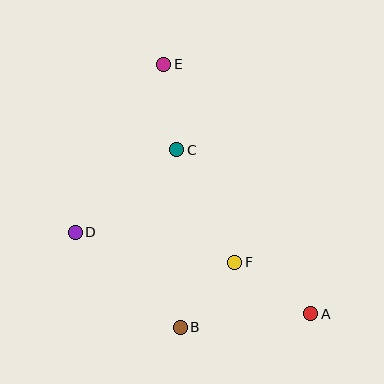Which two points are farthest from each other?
Points A and E are farthest from each other.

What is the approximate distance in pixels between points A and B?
The distance between A and B is approximately 131 pixels.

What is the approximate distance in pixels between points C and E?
The distance between C and E is approximately 87 pixels.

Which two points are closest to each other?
Points B and F are closest to each other.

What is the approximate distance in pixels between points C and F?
The distance between C and F is approximately 126 pixels.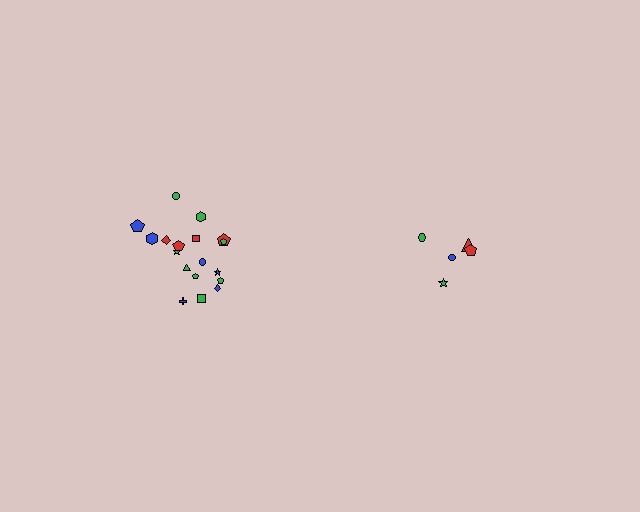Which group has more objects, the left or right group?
The left group.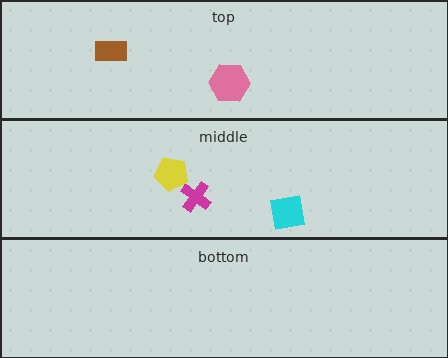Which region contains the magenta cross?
The middle region.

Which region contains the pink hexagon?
The top region.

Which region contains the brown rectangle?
The top region.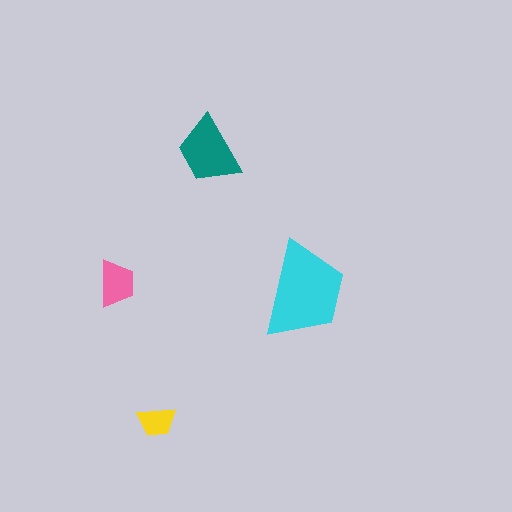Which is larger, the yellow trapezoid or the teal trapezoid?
The teal one.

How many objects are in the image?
There are 4 objects in the image.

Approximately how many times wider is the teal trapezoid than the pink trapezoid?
About 1.5 times wider.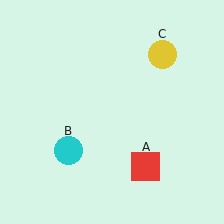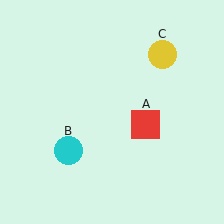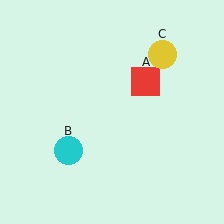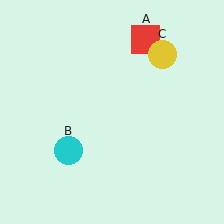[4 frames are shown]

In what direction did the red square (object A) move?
The red square (object A) moved up.